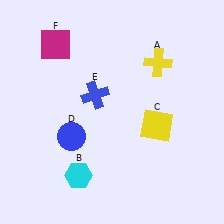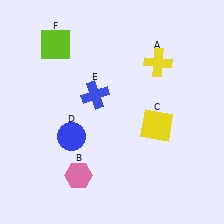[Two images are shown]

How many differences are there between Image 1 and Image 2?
There are 2 differences between the two images.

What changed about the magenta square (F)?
In Image 1, F is magenta. In Image 2, it changed to lime.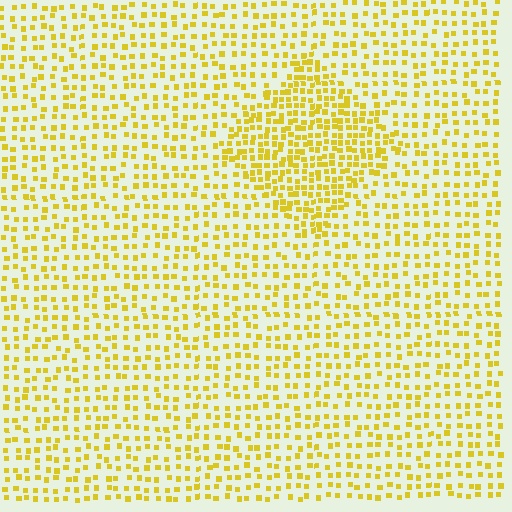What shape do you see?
I see a diamond.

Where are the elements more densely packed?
The elements are more densely packed inside the diamond boundary.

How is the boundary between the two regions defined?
The boundary is defined by a change in element density (approximately 1.9x ratio). All elements are the same color, size, and shape.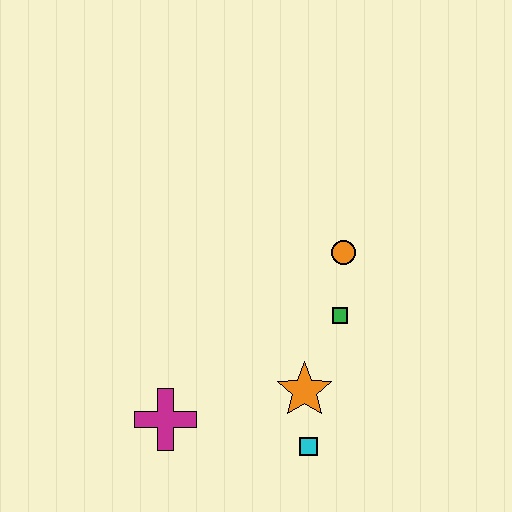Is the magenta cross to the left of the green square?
Yes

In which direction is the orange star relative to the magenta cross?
The orange star is to the right of the magenta cross.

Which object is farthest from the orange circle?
The magenta cross is farthest from the orange circle.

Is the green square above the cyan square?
Yes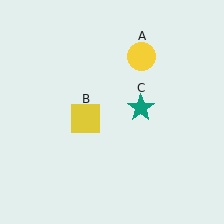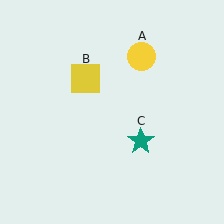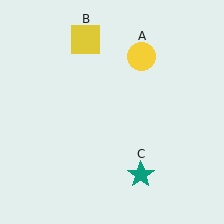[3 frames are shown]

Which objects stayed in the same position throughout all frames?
Yellow circle (object A) remained stationary.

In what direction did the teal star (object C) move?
The teal star (object C) moved down.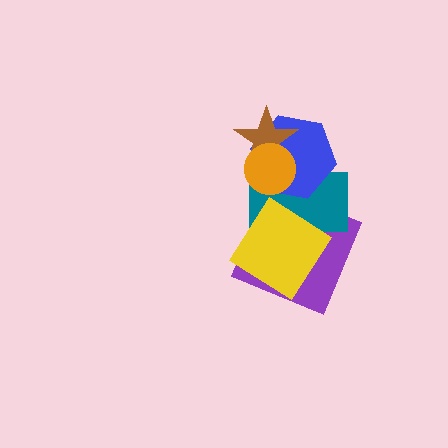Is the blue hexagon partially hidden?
Yes, it is partially covered by another shape.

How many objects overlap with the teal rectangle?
5 objects overlap with the teal rectangle.